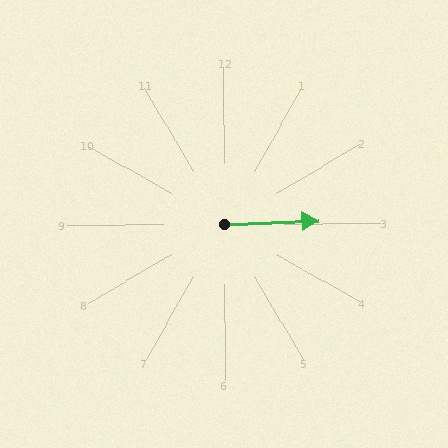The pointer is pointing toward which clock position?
Roughly 3 o'clock.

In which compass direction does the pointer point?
East.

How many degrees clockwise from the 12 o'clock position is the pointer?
Approximately 88 degrees.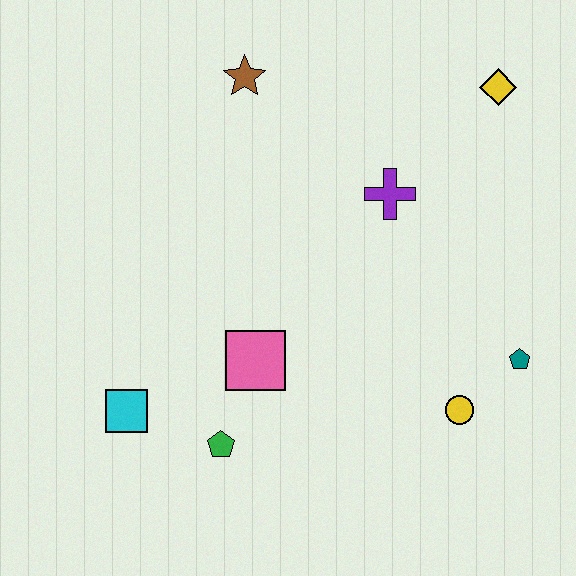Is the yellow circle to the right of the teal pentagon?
No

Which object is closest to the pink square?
The green pentagon is closest to the pink square.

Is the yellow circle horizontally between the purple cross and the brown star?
No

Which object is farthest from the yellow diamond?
The cyan square is farthest from the yellow diamond.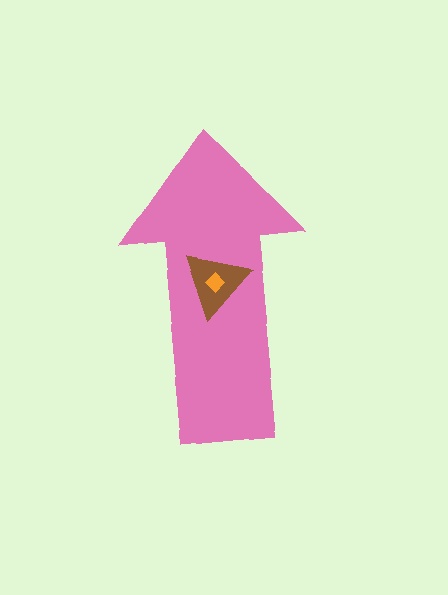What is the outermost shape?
The pink arrow.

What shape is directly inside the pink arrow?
The brown triangle.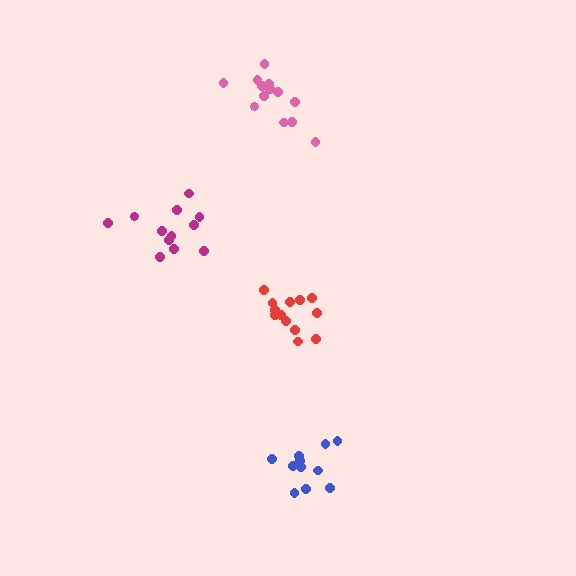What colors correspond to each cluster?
The clusters are colored: red, blue, magenta, pink.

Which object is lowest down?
The blue cluster is bottommost.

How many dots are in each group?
Group 1: 13 dots, Group 2: 11 dots, Group 3: 12 dots, Group 4: 13 dots (49 total).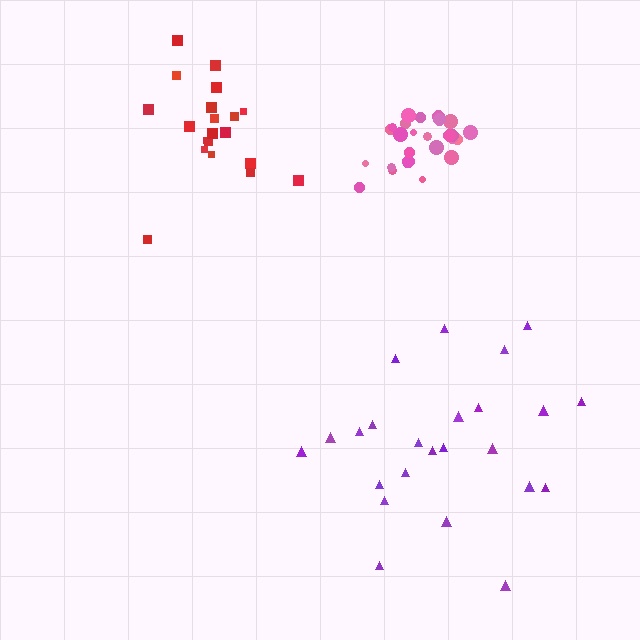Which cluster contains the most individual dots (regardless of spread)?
Pink (27).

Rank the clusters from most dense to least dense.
pink, red, purple.